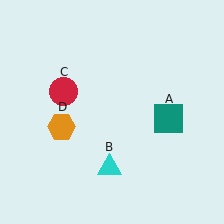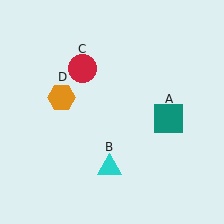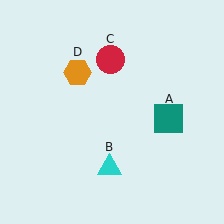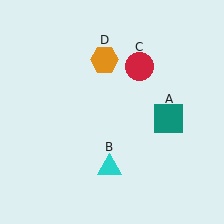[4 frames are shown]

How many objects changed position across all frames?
2 objects changed position: red circle (object C), orange hexagon (object D).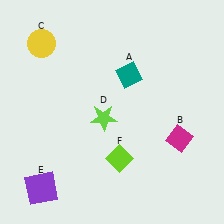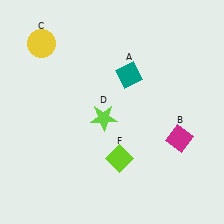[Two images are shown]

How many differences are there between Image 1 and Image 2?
There is 1 difference between the two images.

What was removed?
The purple square (E) was removed in Image 2.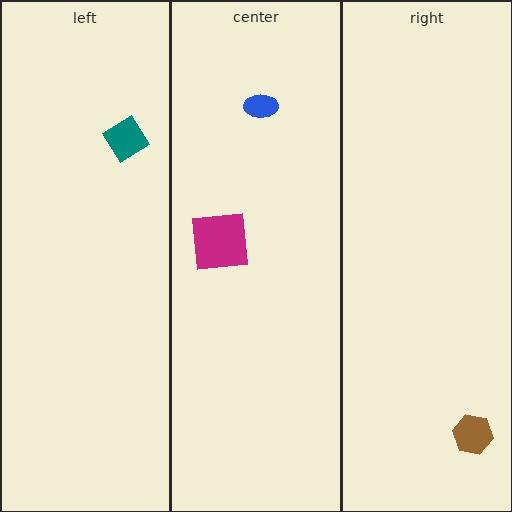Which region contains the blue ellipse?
The center region.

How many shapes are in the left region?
1.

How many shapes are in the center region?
2.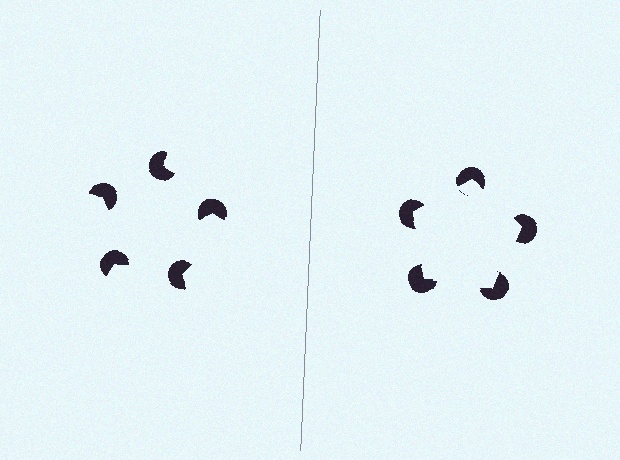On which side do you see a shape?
An illusory pentagon appears on the right side. On the left side the wedge cuts are rotated, so no coherent shape forms.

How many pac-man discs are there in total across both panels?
10 — 5 on each side.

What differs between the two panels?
The pac-man discs are positioned identically on both sides; only the wedge orientations differ. On the right they align to a pentagon; on the left they are misaligned.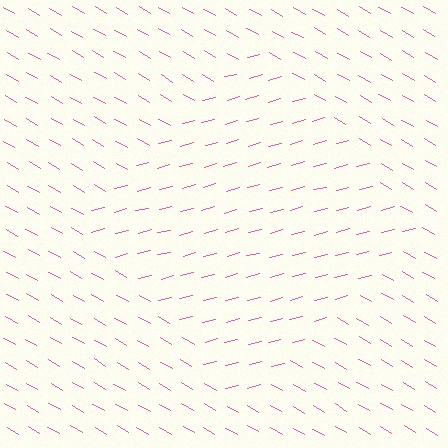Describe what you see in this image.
The image is filled with small pink line segments. A diamond region in the image has lines oriented differently from the surrounding lines, creating a visible texture boundary.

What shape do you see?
I see a diamond.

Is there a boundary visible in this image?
Yes, there is a texture boundary formed by a change in line orientation.